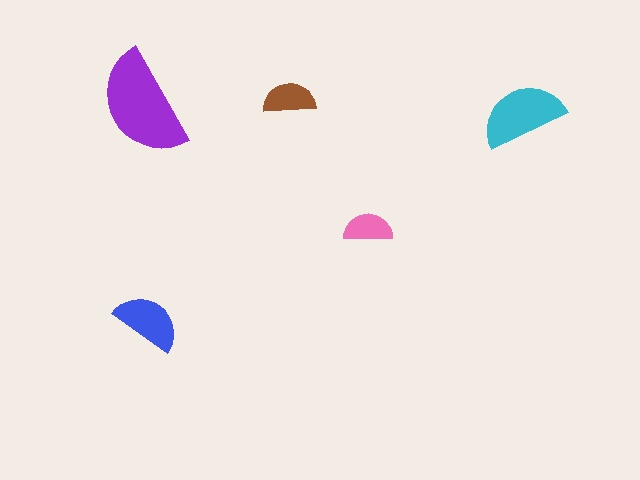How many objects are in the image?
There are 5 objects in the image.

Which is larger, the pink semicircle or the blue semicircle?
The blue one.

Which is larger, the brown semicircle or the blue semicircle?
The blue one.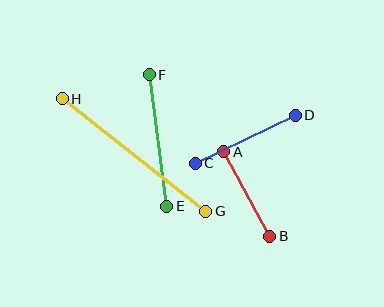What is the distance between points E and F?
The distance is approximately 133 pixels.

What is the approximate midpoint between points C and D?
The midpoint is at approximately (245, 139) pixels.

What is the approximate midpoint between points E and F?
The midpoint is at approximately (158, 141) pixels.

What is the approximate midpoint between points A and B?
The midpoint is at approximately (247, 194) pixels.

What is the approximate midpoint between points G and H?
The midpoint is at approximately (134, 155) pixels.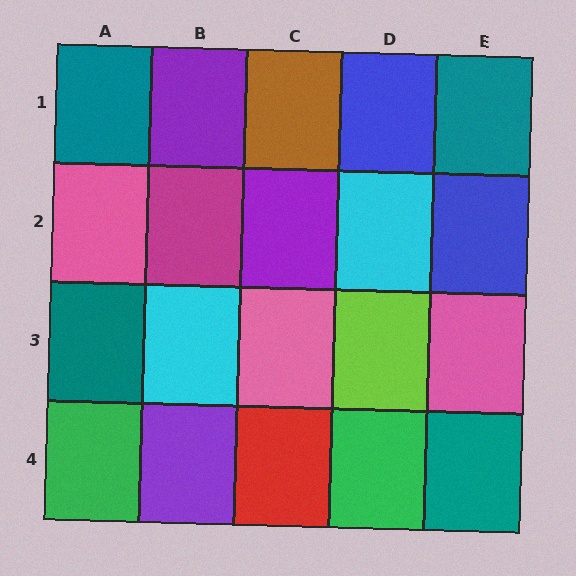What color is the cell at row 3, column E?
Pink.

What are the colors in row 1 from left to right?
Teal, purple, brown, blue, teal.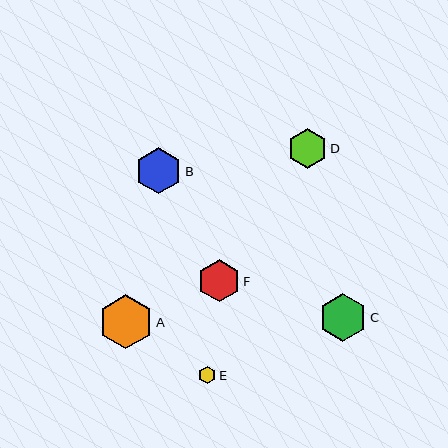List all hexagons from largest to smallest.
From largest to smallest: A, C, B, F, D, E.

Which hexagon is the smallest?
Hexagon E is the smallest with a size of approximately 17 pixels.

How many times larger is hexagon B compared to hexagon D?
Hexagon B is approximately 1.2 times the size of hexagon D.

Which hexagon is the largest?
Hexagon A is the largest with a size of approximately 54 pixels.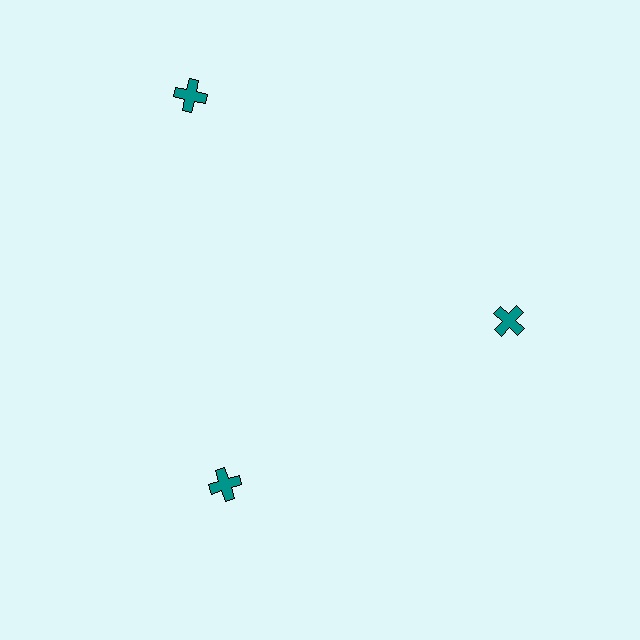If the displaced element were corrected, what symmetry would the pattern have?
It would have 3-fold rotational symmetry — the pattern would map onto itself every 120 degrees.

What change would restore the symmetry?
The symmetry would be restored by moving it inward, back onto the ring so that all 3 crosses sit at equal angles and equal distance from the center.